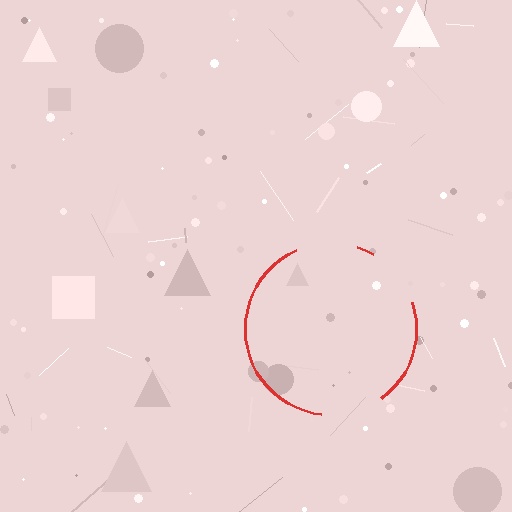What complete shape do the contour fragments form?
The contour fragments form a circle.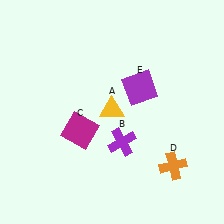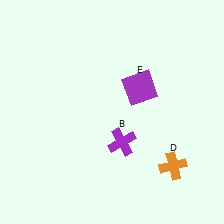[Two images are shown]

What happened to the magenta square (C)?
The magenta square (C) was removed in Image 2. It was in the bottom-left area of Image 1.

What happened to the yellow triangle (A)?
The yellow triangle (A) was removed in Image 2. It was in the top-left area of Image 1.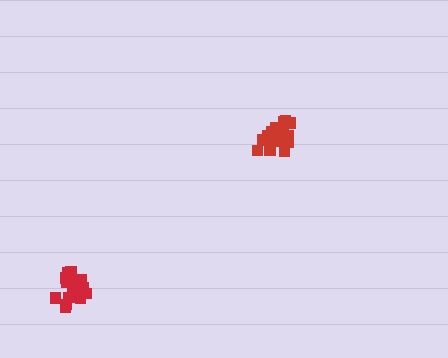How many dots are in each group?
Group 1: 17 dots, Group 2: 17 dots (34 total).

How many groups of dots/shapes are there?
There are 2 groups.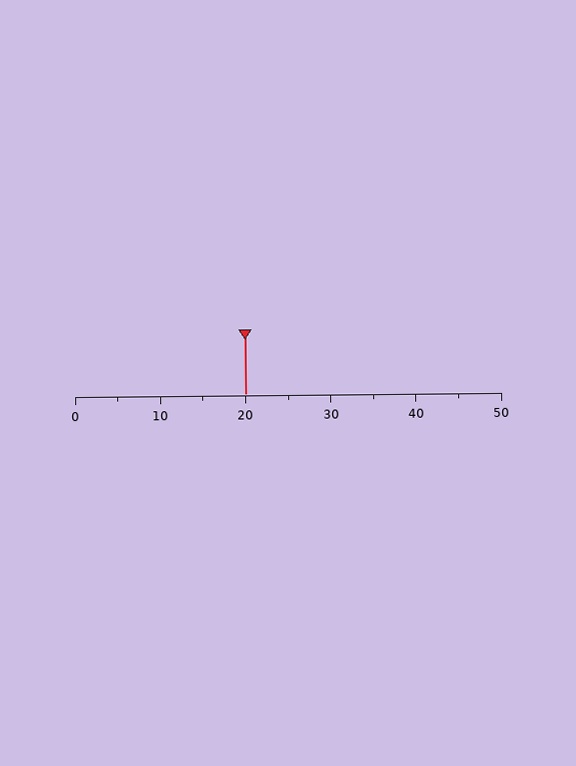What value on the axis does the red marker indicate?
The marker indicates approximately 20.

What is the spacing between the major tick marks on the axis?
The major ticks are spaced 10 apart.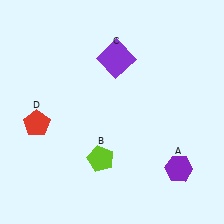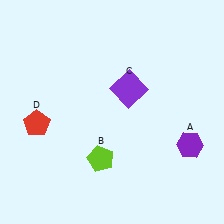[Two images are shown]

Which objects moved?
The objects that moved are: the purple hexagon (A), the purple square (C).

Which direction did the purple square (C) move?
The purple square (C) moved down.